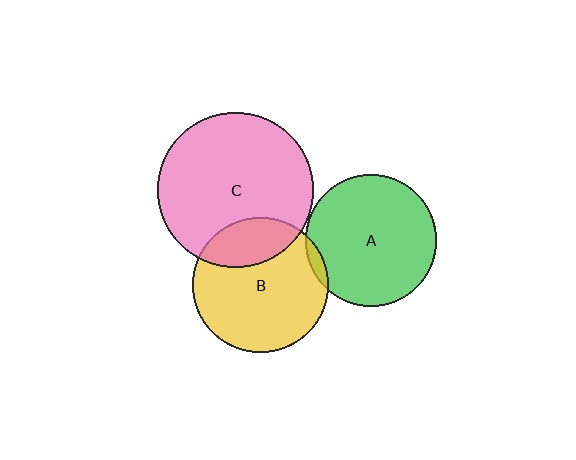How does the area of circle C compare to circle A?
Approximately 1.4 times.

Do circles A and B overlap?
Yes.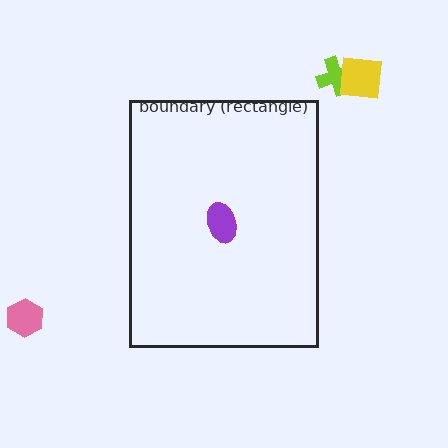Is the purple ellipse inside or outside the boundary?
Inside.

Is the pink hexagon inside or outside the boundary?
Outside.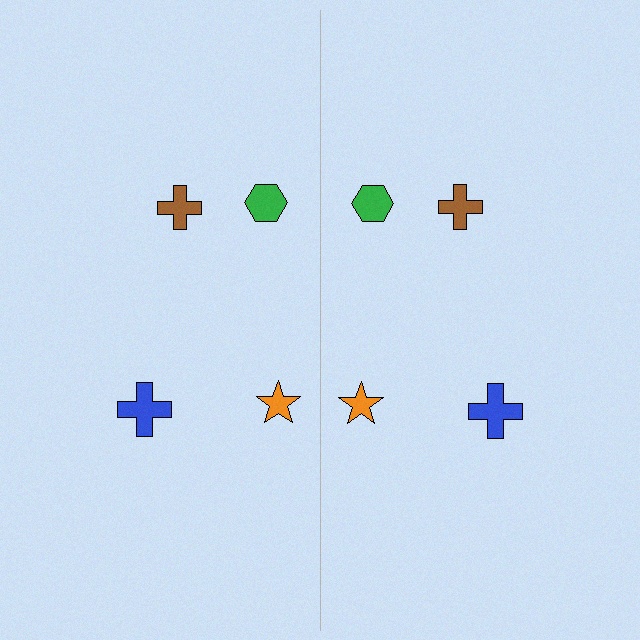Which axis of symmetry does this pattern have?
The pattern has a vertical axis of symmetry running through the center of the image.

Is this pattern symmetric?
Yes, this pattern has bilateral (reflection) symmetry.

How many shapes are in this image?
There are 8 shapes in this image.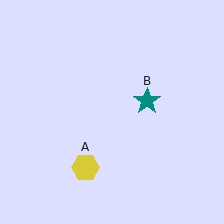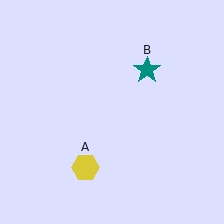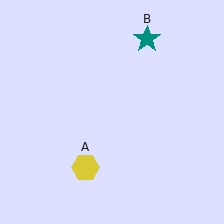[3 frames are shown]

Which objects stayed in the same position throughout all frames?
Yellow hexagon (object A) remained stationary.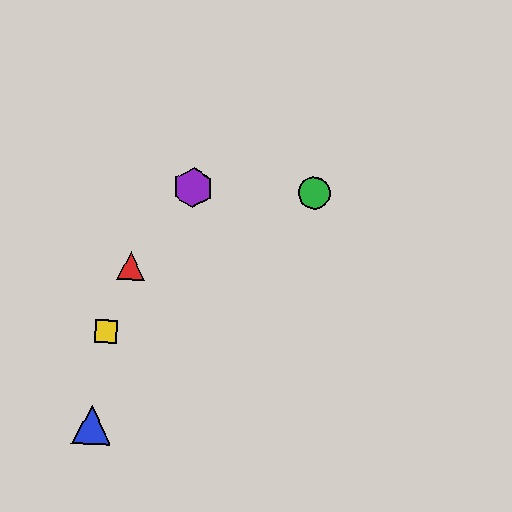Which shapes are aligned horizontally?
The green circle, the purple hexagon are aligned horizontally.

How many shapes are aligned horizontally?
2 shapes (the green circle, the purple hexagon) are aligned horizontally.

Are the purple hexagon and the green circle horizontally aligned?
Yes, both are at y≈188.